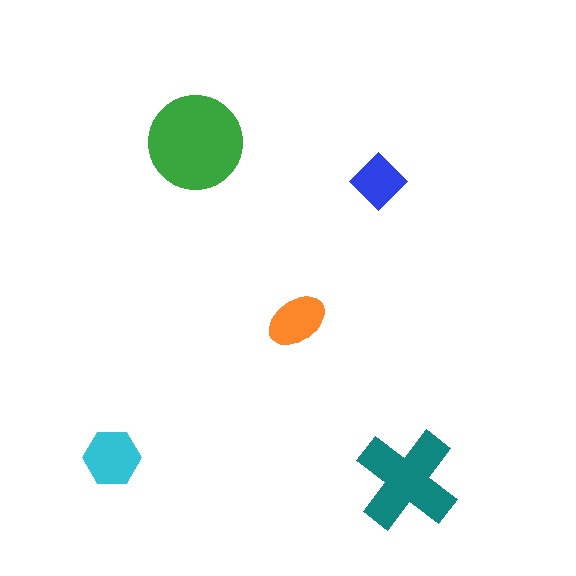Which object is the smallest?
The blue diamond.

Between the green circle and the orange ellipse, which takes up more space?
The green circle.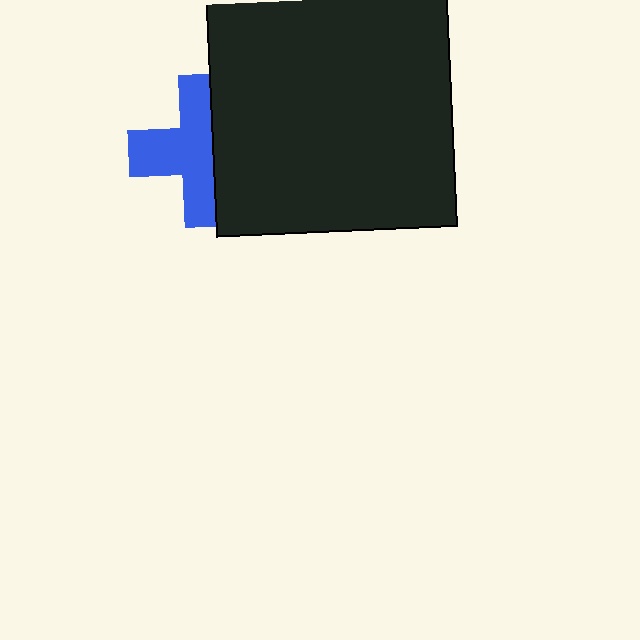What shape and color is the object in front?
The object in front is a black square.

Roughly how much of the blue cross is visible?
About half of it is visible (roughly 59%).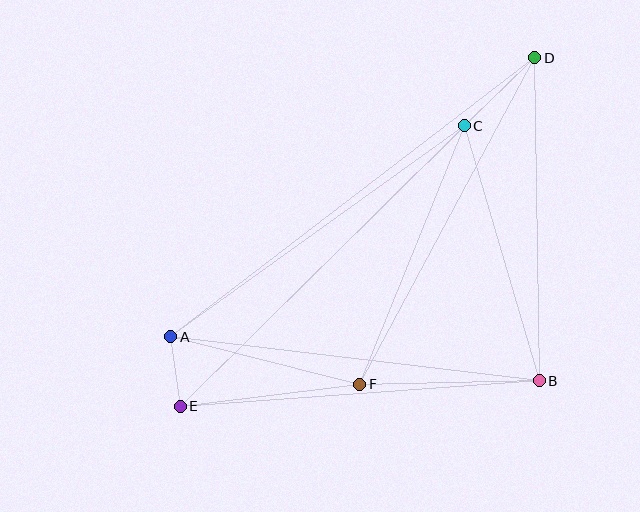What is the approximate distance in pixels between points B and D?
The distance between B and D is approximately 323 pixels.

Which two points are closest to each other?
Points A and E are closest to each other.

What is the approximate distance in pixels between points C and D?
The distance between C and D is approximately 98 pixels.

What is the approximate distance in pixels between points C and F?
The distance between C and F is approximately 279 pixels.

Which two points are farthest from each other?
Points D and E are farthest from each other.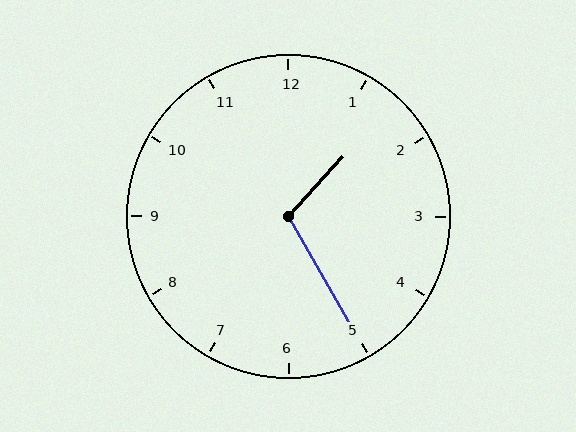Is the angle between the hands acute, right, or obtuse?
It is obtuse.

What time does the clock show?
1:25.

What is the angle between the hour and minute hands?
Approximately 108 degrees.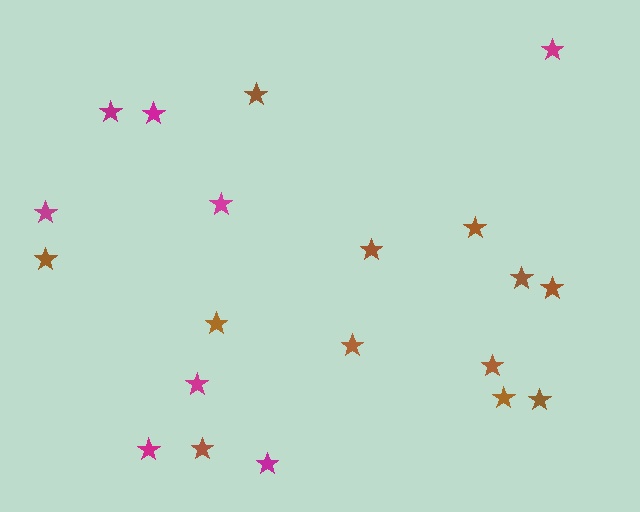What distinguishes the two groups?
There are 2 groups: one group of magenta stars (8) and one group of brown stars (12).